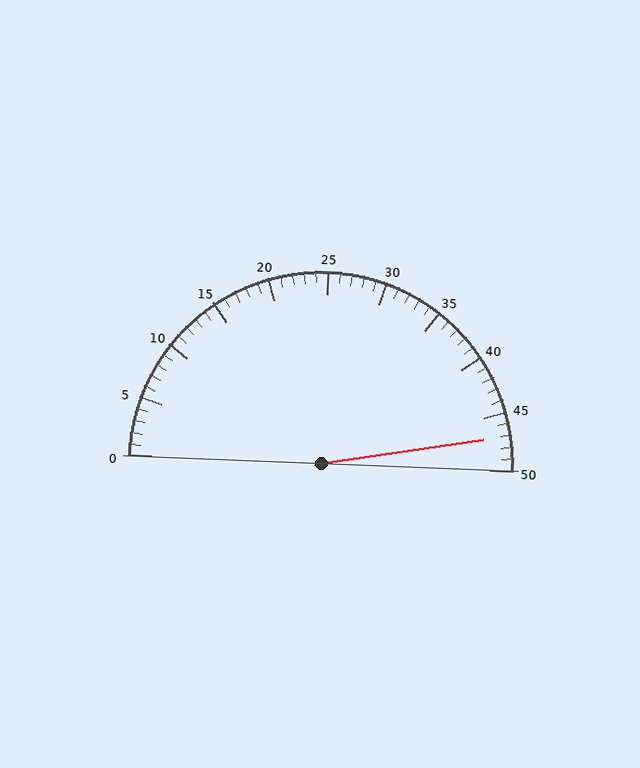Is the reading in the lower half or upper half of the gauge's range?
The reading is in the upper half of the range (0 to 50).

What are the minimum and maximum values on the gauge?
The gauge ranges from 0 to 50.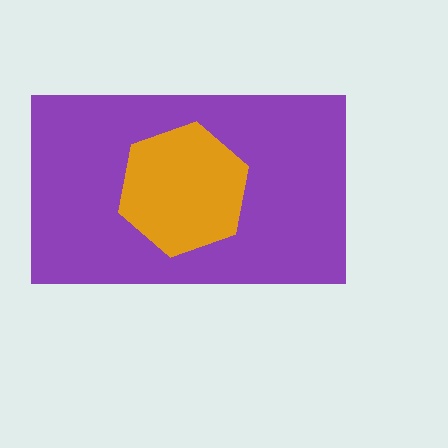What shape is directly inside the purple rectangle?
The orange hexagon.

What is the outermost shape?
The purple rectangle.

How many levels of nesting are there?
2.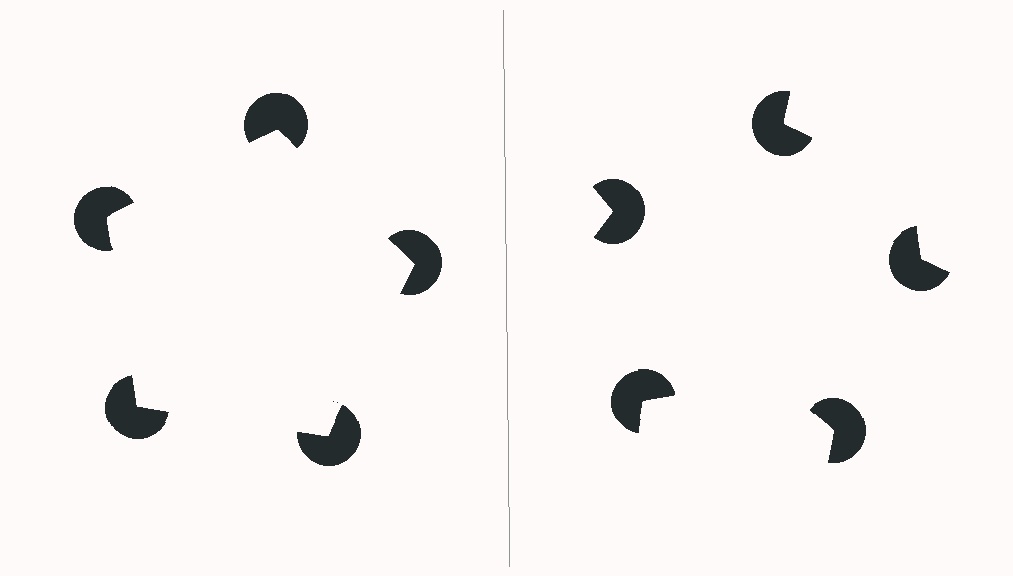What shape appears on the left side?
An illusory pentagon.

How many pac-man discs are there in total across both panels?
10 — 5 on each side.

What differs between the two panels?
The pac-man discs are positioned identically on both sides; only the wedge orientations differ. On the left they align to a pentagon; on the right they are misaligned.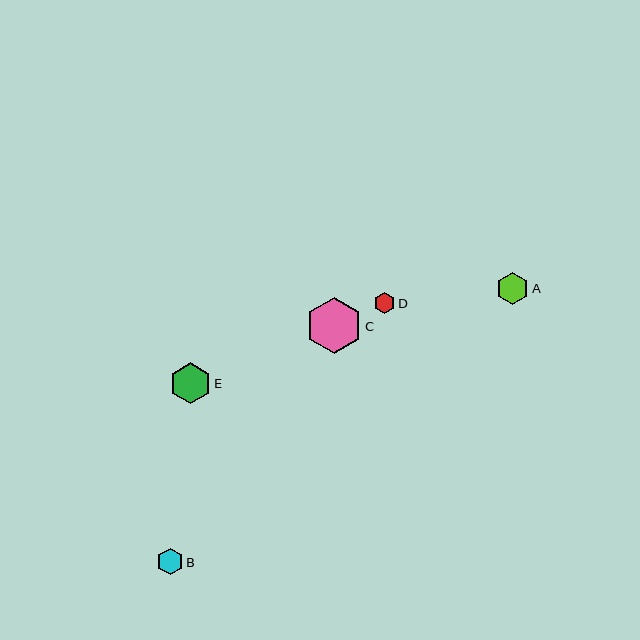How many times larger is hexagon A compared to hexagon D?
Hexagon A is approximately 1.5 times the size of hexagon D.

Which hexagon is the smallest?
Hexagon D is the smallest with a size of approximately 21 pixels.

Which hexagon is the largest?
Hexagon C is the largest with a size of approximately 56 pixels.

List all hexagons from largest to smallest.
From largest to smallest: C, E, A, B, D.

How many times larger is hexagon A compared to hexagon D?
Hexagon A is approximately 1.5 times the size of hexagon D.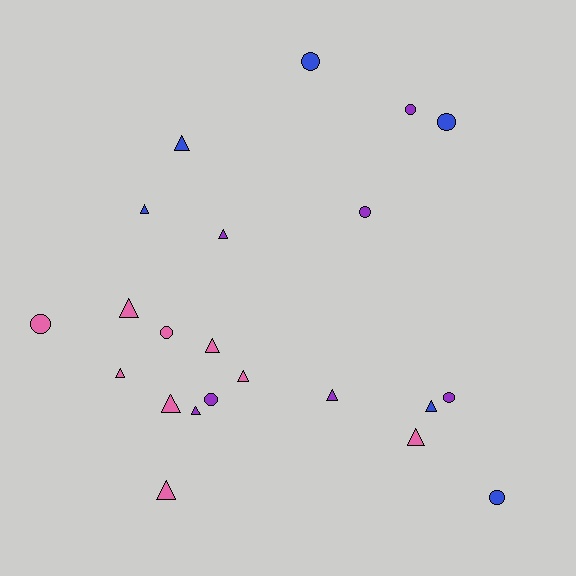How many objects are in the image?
There are 22 objects.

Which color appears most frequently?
Pink, with 9 objects.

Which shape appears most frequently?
Triangle, with 13 objects.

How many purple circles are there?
There are 4 purple circles.